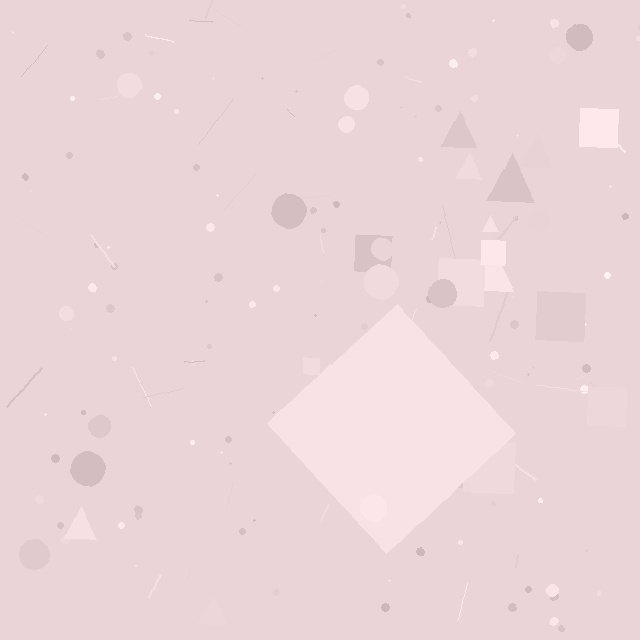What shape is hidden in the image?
A diamond is hidden in the image.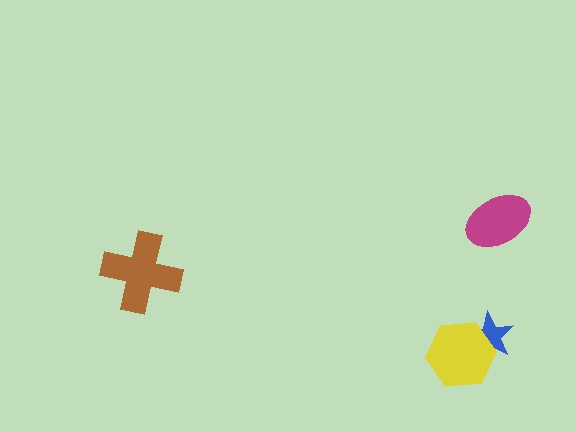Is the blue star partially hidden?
Yes, it is partially covered by another shape.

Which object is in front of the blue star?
The yellow hexagon is in front of the blue star.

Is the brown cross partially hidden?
No, no other shape covers it.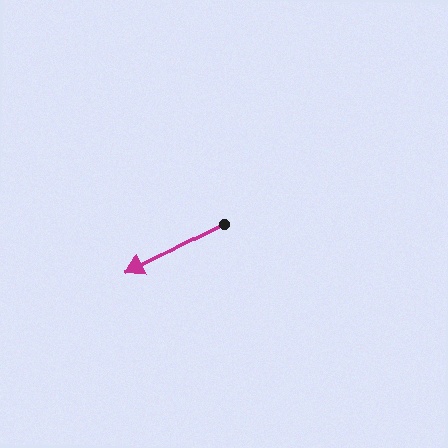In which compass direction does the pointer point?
Southwest.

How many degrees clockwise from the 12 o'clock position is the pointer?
Approximately 243 degrees.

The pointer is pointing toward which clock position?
Roughly 8 o'clock.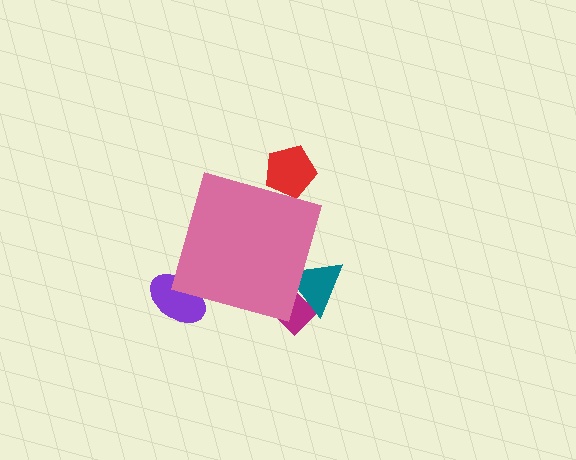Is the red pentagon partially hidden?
Yes, the red pentagon is partially hidden behind the pink diamond.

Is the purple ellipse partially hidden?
Yes, the purple ellipse is partially hidden behind the pink diamond.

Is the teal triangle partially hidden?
Yes, the teal triangle is partially hidden behind the pink diamond.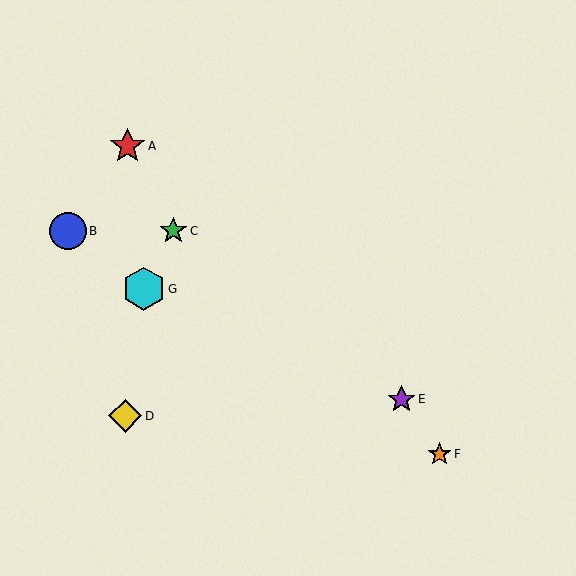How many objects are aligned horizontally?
2 objects (B, C) are aligned horizontally.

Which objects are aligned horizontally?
Objects B, C are aligned horizontally.